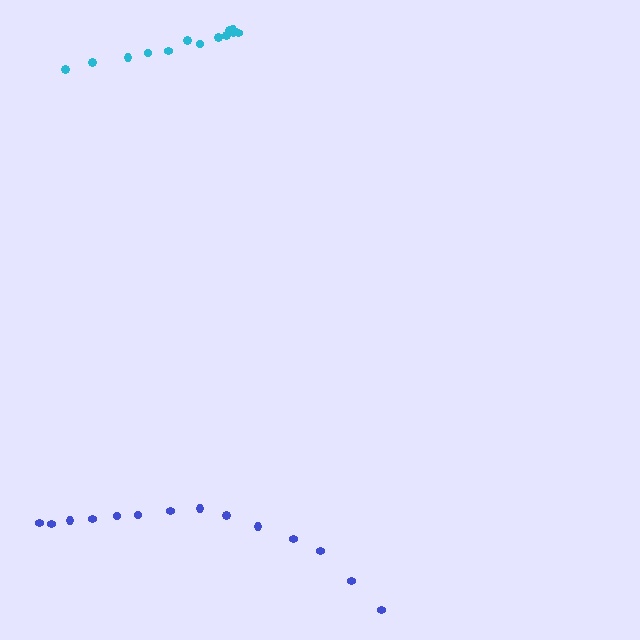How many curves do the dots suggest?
There are 2 distinct paths.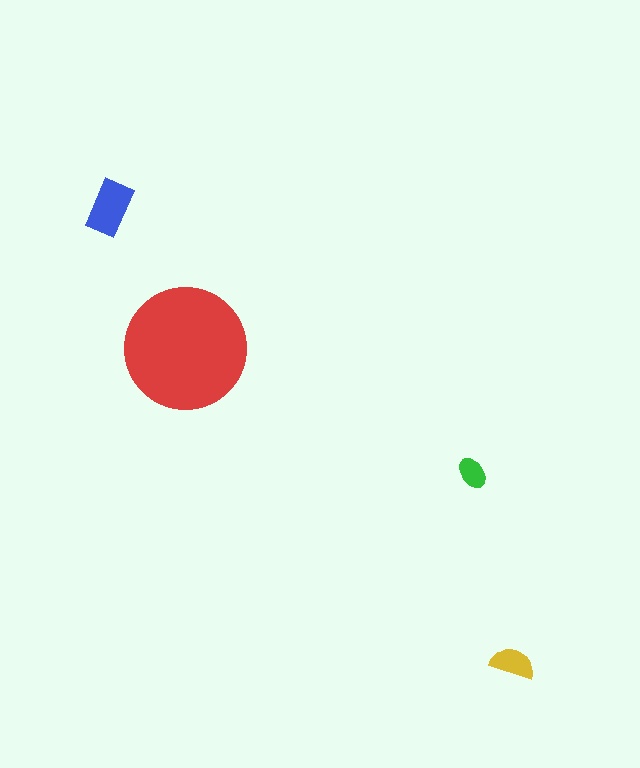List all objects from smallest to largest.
The green ellipse, the yellow semicircle, the blue rectangle, the red circle.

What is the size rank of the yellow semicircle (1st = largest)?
3rd.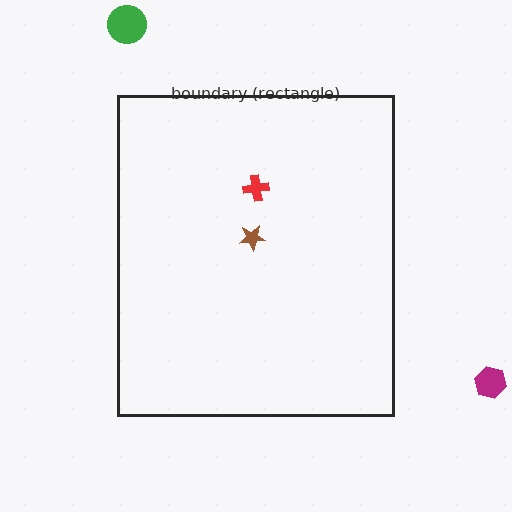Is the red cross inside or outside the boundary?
Inside.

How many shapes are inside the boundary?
2 inside, 2 outside.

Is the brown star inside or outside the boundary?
Inside.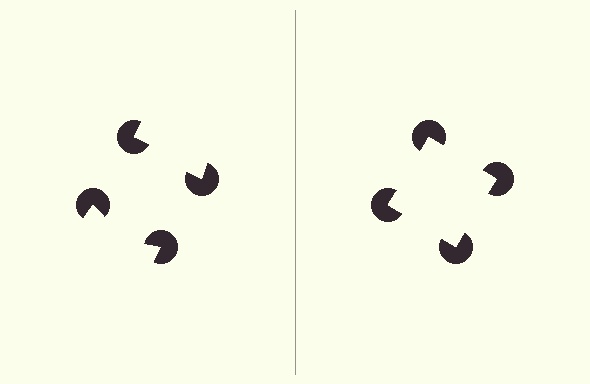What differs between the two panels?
The pac-man discs are positioned identically on both sides; only the wedge orientations differ. On the right they align to a square; on the left they are misaligned.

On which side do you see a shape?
An illusory square appears on the right side. On the left side the wedge cuts are rotated, so no coherent shape forms.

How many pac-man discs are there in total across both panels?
8 — 4 on each side.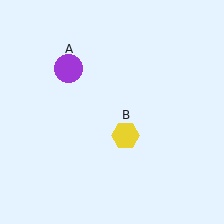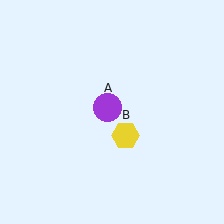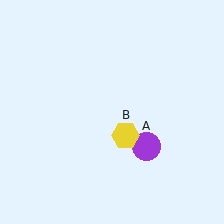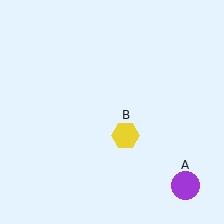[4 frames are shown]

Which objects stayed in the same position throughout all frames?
Yellow hexagon (object B) remained stationary.